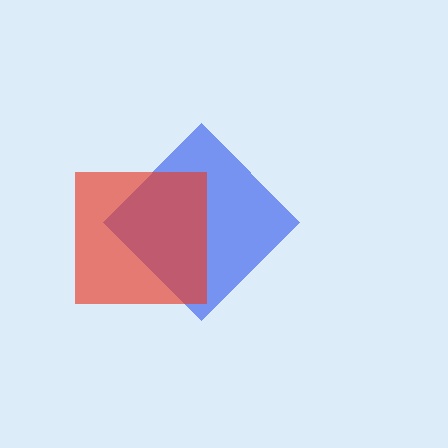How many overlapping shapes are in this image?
There are 2 overlapping shapes in the image.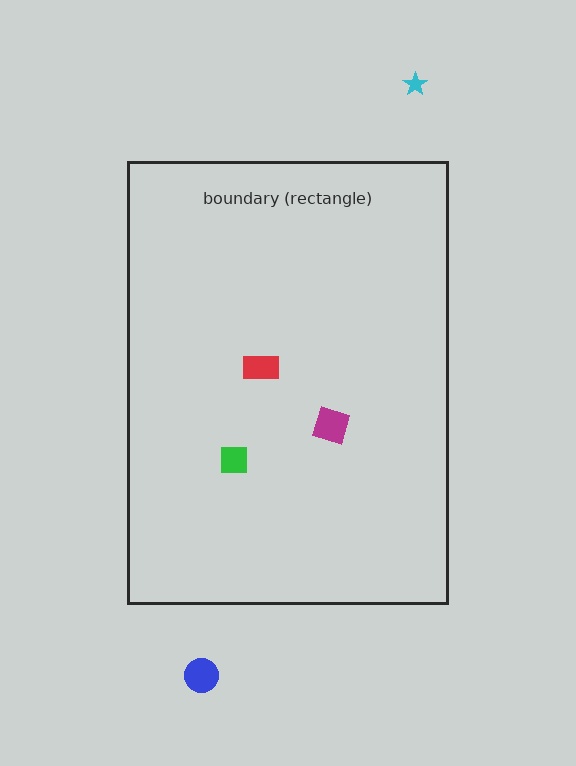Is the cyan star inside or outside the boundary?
Outside.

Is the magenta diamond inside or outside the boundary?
Inside.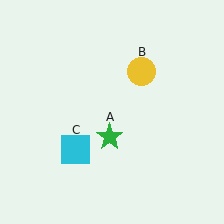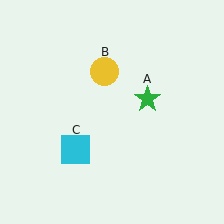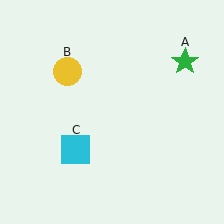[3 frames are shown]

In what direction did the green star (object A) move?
The green star (object A) moved up and to the right.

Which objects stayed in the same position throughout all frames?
Cyan square (object C) remained stationary.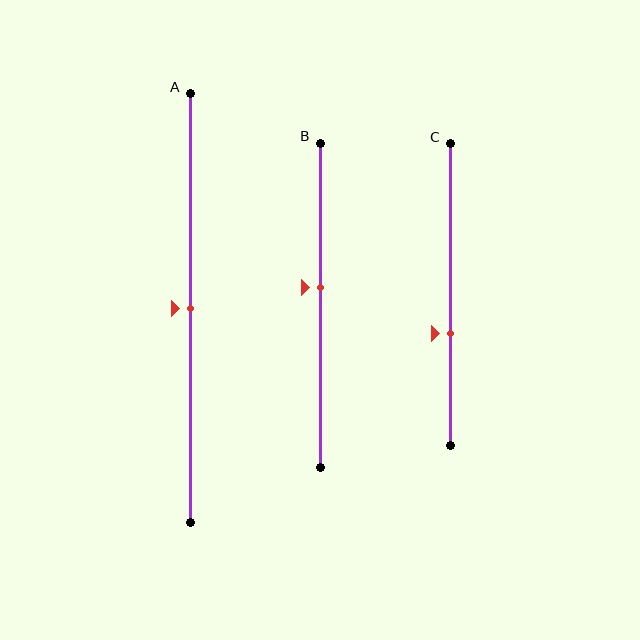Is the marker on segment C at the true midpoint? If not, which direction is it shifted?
No, the marker on segment C is shifted downward by about 13% of the segment length.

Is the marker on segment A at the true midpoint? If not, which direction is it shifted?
Yes, the marker on segment A is at the true midpoint.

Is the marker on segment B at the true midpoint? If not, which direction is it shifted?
No, the marker on segment B is shifted upward by about 6% of the segment length.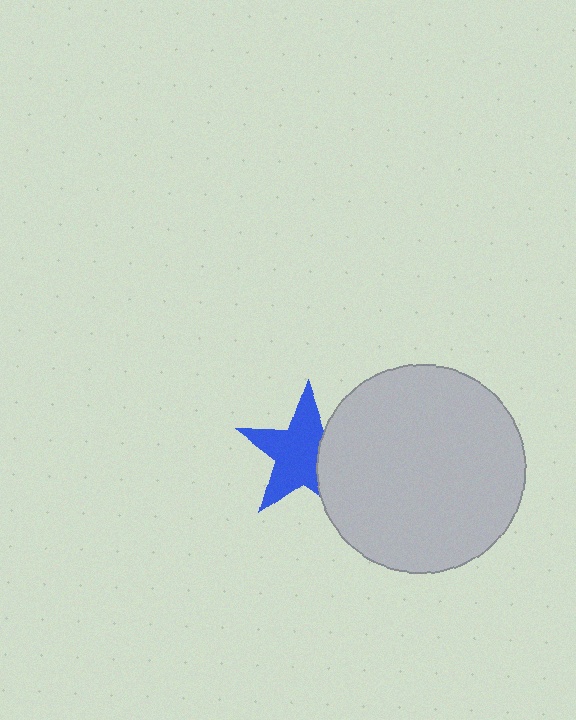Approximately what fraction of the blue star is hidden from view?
Roughly 31% of the blue star is hidden behind the light gray circle.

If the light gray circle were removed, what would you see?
You would see the complete blue star.